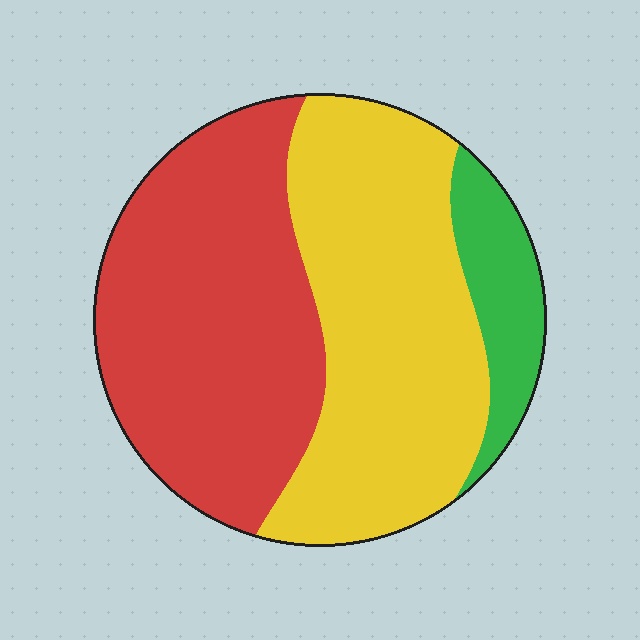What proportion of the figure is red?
Red covers 45% of the figure.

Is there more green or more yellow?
Yellow.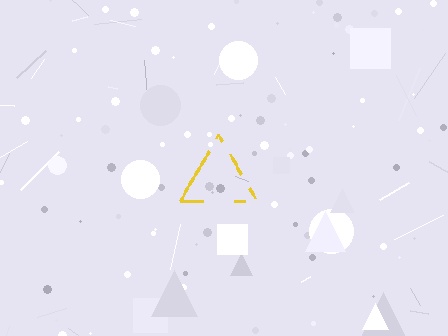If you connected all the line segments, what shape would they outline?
They would outline a triangle.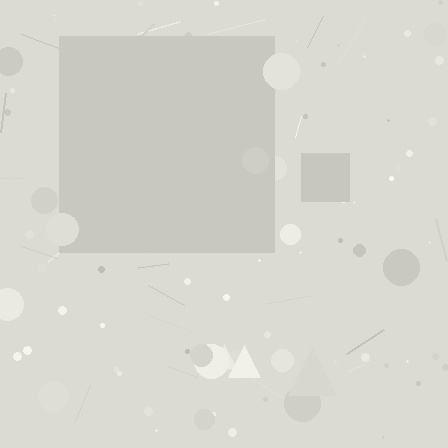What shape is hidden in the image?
A square is hidden in the image.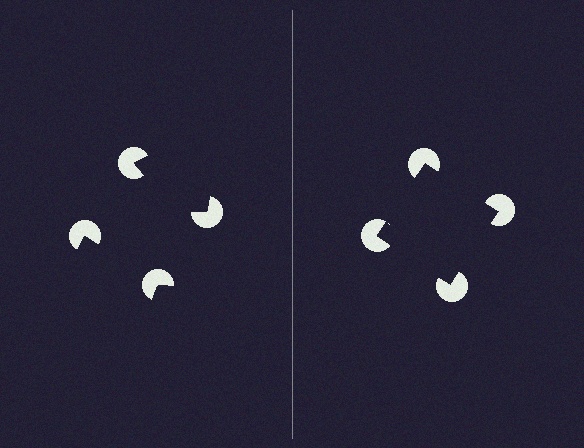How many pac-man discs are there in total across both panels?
8 — 4 on each side.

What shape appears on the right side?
An illusory square.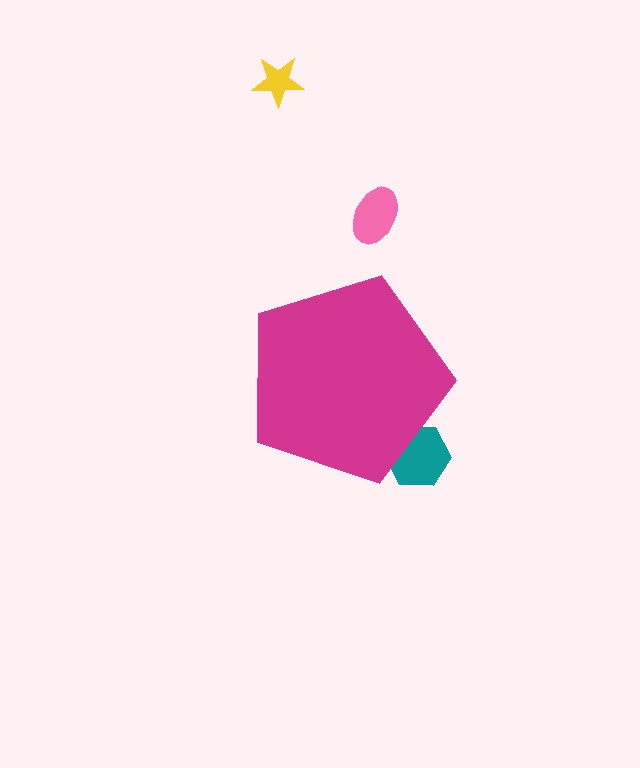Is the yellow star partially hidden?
No, the yellow star is fully visible.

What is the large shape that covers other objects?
A magenta pentagon.